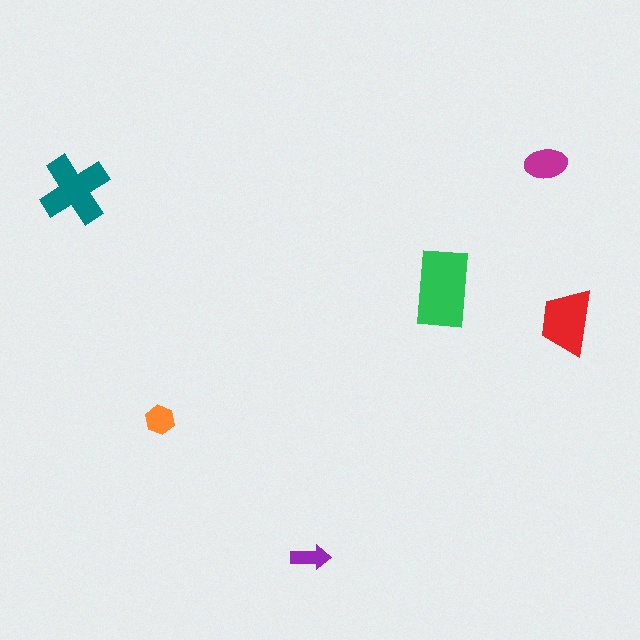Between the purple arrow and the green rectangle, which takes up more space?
The green rectangle.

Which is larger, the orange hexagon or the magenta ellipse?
The magenta ellipse.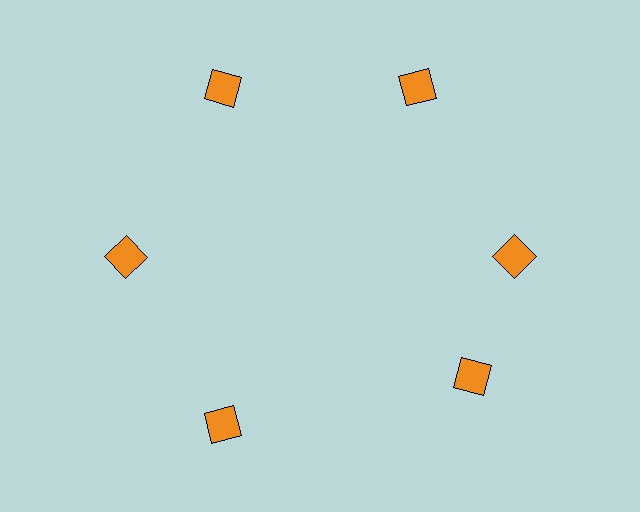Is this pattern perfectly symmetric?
No. The 6 orange squares are arranged in a ring, but one element near the 5 o'clock position is rotated out of alignment along the ring, breaking the 6-fold rotational symmetry.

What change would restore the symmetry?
The symmetry would be restored by rotating it back into even spacing with its neighbors so that all 6 squares sit at equal angles and equal distance from the center.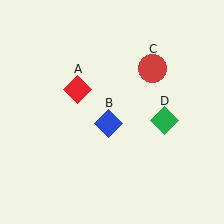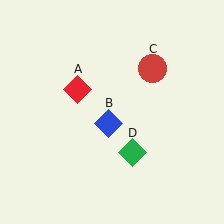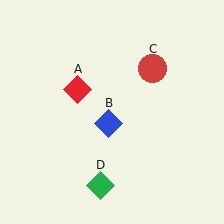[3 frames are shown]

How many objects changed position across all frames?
1 object changed position: green diamond (object D).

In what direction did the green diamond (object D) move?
The green diamond (object D) moved down and to the left.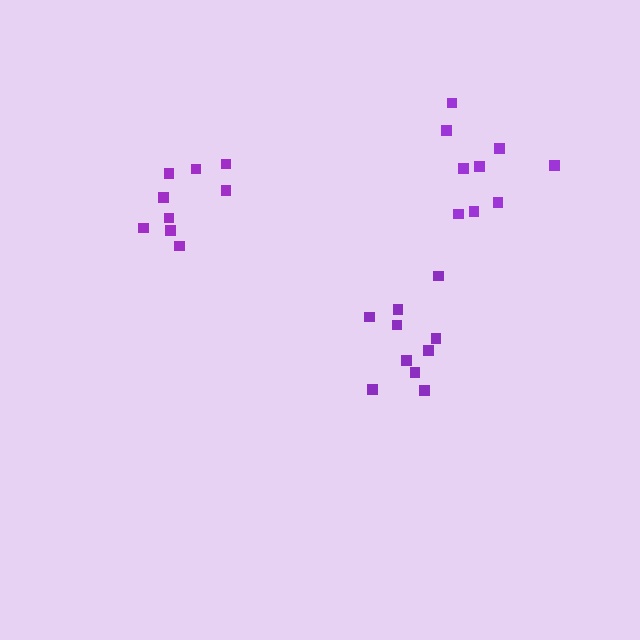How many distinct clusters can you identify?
There are 3 distinct clusters.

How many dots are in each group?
Group 1: 9 dots, Group 2: 9 dots, Group 3: 10 dots (28 total).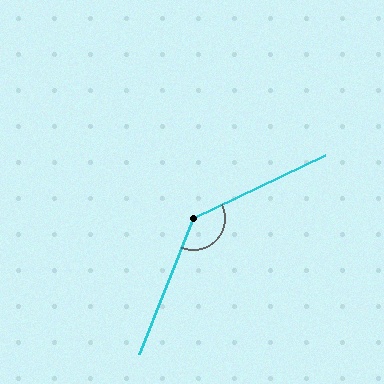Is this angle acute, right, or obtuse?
It is obtuse.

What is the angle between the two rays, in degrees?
Approximately 137 degrees.